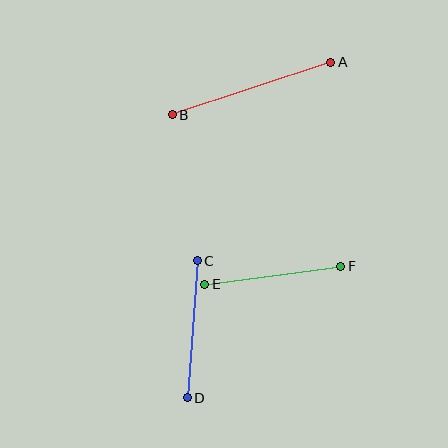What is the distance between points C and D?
The distance is approximately 137 pixels.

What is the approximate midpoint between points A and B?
The midpoint is at approximately (252, 88) pixels.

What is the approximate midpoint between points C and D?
The midpoint is at approximately (192, 329) pixels.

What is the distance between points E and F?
The distance is approximately 137 pixels.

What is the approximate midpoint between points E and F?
The midpoint is at approximately (273, 275) pixels.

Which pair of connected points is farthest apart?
Points A and B are farthest apart.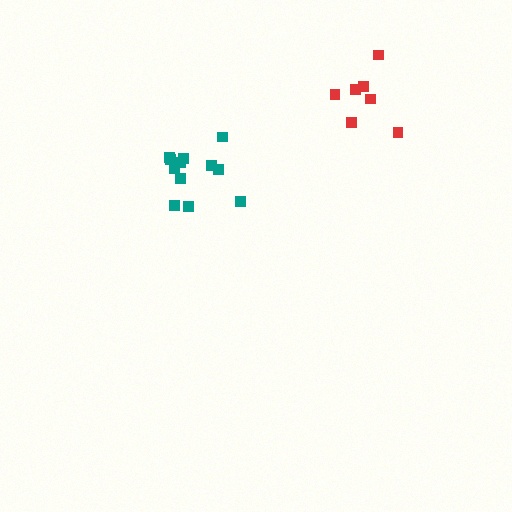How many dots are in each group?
Group 1: 12 dots, Group 2: 7 dots (19 total).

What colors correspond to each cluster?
The clusters are colored: teal, red.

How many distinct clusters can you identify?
There are 2 distinct clusters.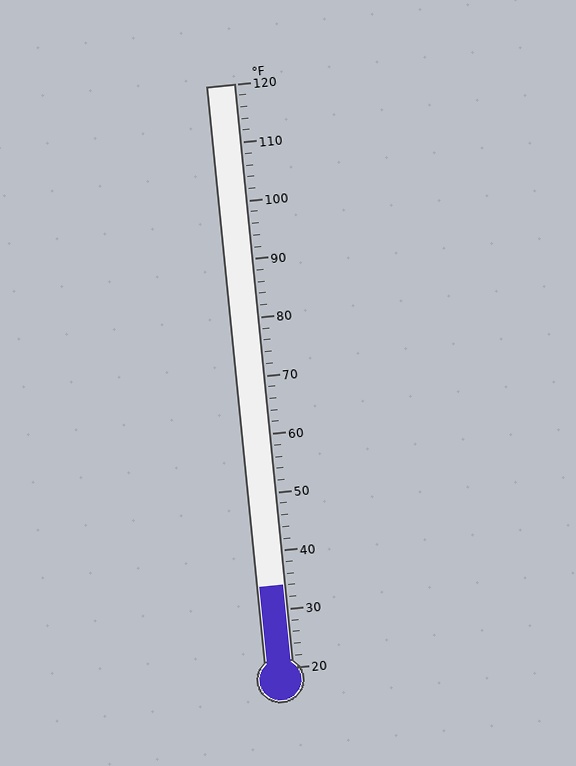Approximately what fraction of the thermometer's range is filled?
The thermometer is filled to approximately 15% of its range.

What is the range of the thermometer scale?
The thermometer scale ranges from 20°F to 120°F.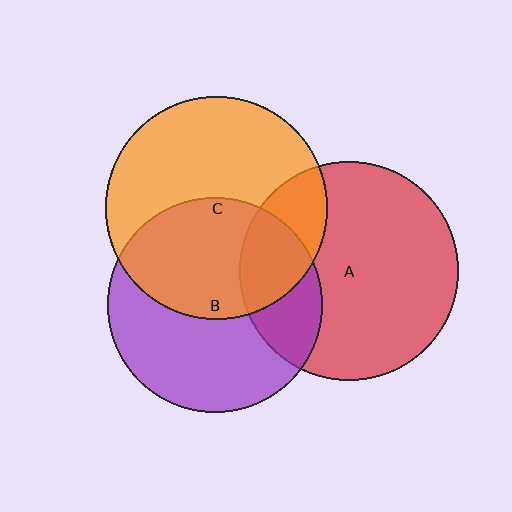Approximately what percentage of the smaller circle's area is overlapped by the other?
Approximately 25%.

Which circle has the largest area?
Circle C (orange).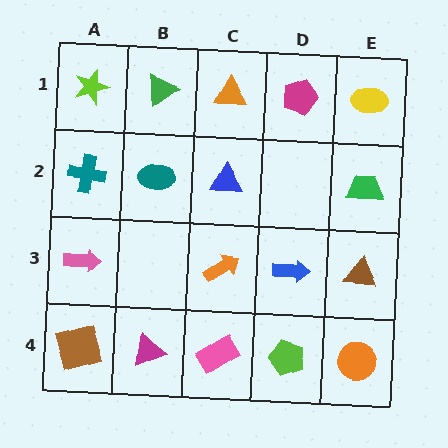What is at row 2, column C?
A blue triangle.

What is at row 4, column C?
A pink rectangle.